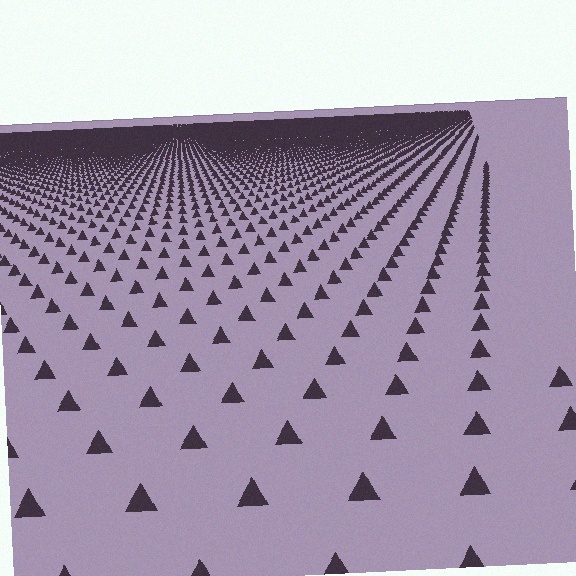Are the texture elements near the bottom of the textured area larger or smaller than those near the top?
Larger. Near the bottom, elements are closer to the viewer and appear at a bigger on-screen size.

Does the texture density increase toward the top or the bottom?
Density increases toward the top.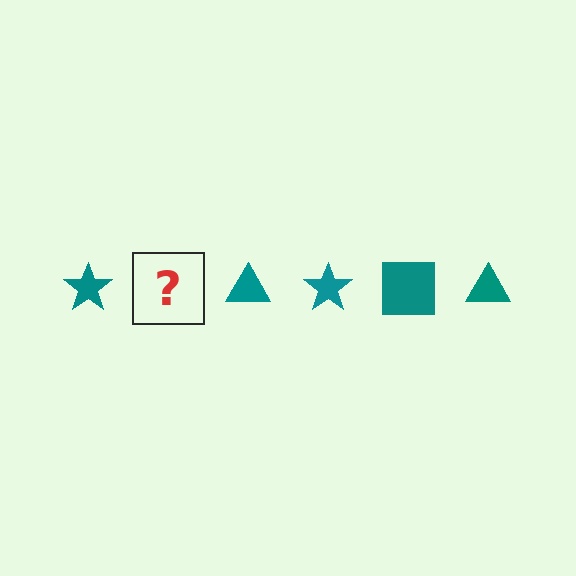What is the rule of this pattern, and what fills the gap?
The rule is that the pattern cycles through star, square, triangle shapes in teal. The gap should be filled with a teal square.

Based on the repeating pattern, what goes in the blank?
The blank should be a teal square.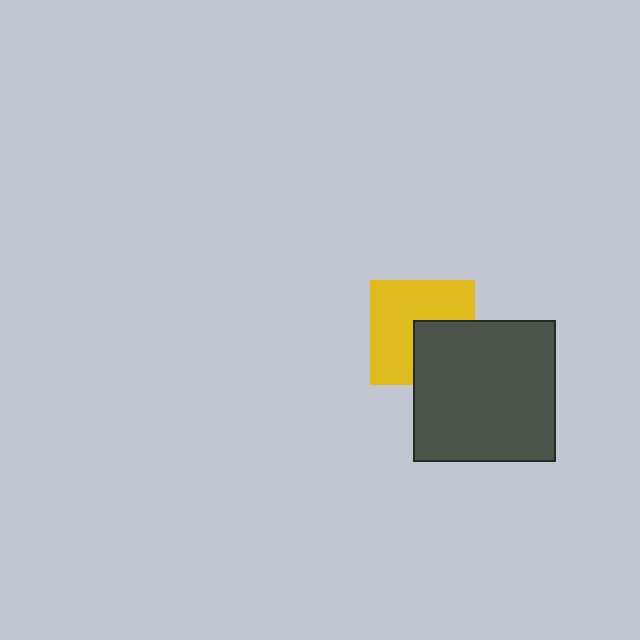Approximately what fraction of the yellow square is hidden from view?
Roughly 36% of the yellow square is hidden behind the dark gray square.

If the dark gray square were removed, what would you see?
You would see the complete yellow square.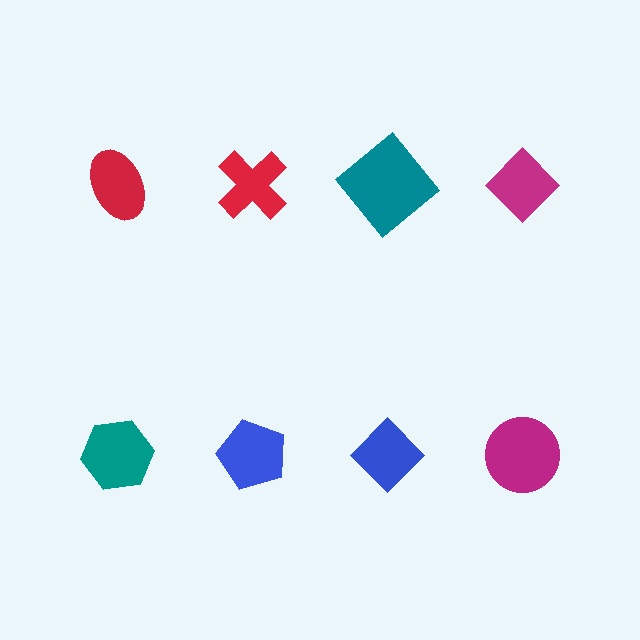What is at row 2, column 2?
A blue pentagon.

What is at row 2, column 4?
A magenta circle.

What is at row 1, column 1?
A red ellipse.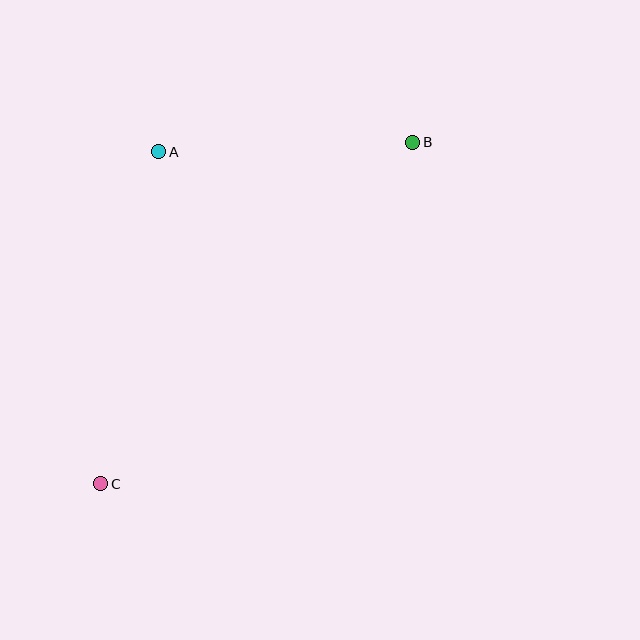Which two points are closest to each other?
Points A and B are closest to each other.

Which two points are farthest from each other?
Points B and C are farthest from each other.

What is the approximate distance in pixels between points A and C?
The distance between A and C is approximately 337 pixels.